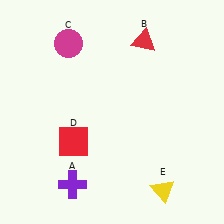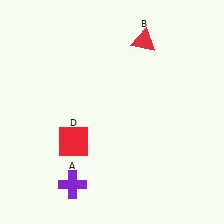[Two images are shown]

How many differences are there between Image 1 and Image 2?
There are 2 differences between the two images.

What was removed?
The magenta circle (C), the yellow triangle (E) were removed in Image 2.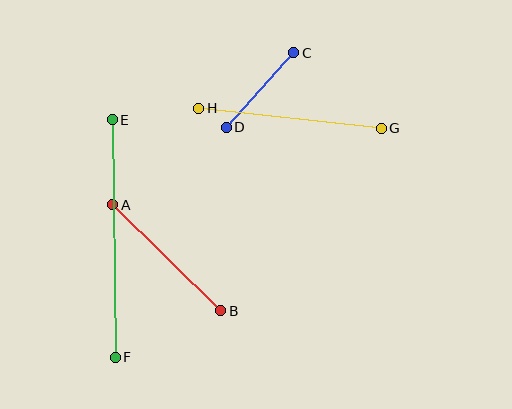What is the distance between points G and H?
The distance is approximately 184 pixels.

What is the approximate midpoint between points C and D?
The midpoint is at approximately (260, 90) pixels.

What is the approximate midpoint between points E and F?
The midpoint is at approximately (114, 239) pixels.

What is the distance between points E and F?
The distance is approximately 238 pixels.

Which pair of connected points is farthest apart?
Points E and F are farthest apart.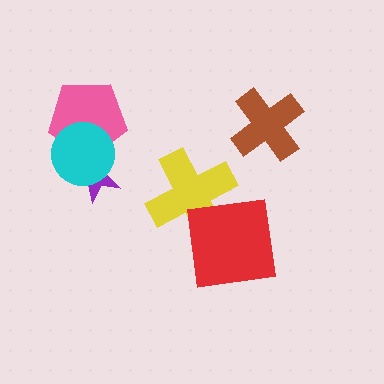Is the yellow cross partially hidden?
Yes, it is partially covered by another shape.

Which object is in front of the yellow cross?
The red square is in front of the yellow cross.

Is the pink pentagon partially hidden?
Yes, it is partially covered by another shape.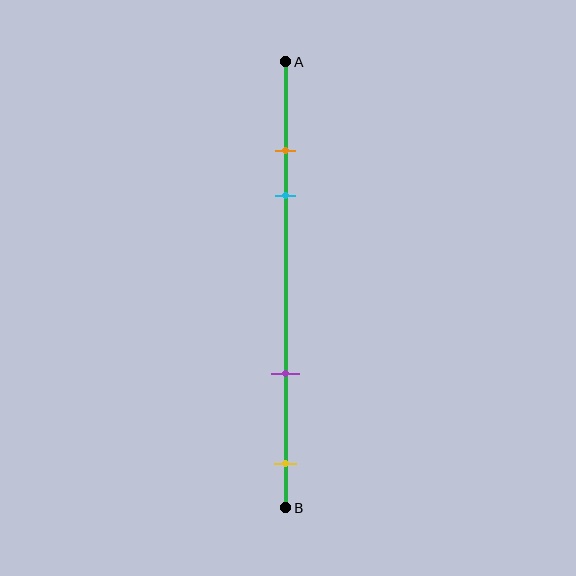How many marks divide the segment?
There are 4 marks dividing the segment.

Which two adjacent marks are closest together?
The orange and cyan marks are the closest adjacent pair.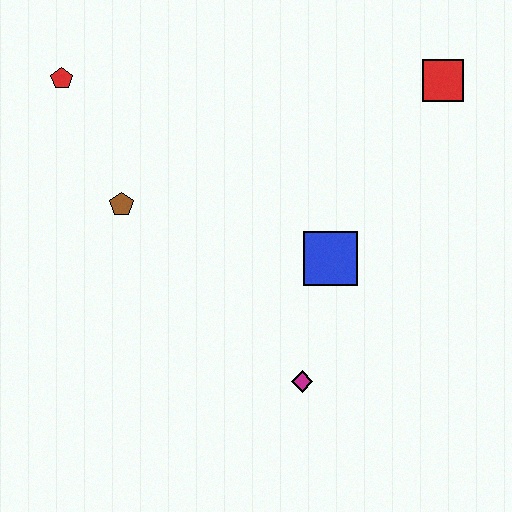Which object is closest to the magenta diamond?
The blue square is closest to the magenta diamond.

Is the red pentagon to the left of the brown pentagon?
Yes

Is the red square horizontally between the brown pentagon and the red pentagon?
No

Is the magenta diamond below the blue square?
Yes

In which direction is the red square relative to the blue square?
The red square is above the blue square.